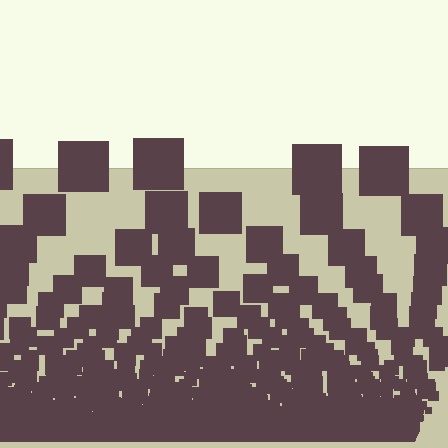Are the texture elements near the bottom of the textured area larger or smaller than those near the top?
Smaller. The gradient is inverted — elements near the bottom are smaller and denser.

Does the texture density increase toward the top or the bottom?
Density increases toward the bottom.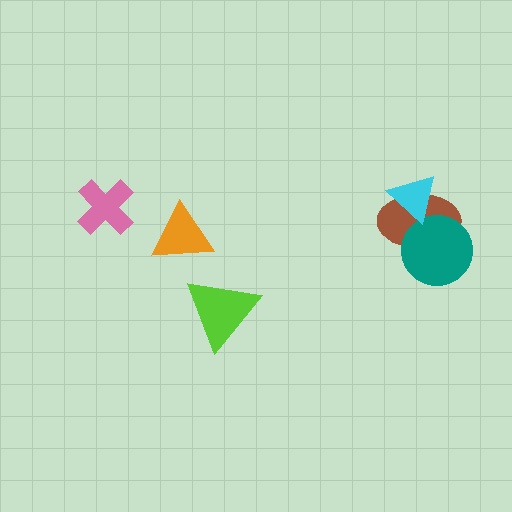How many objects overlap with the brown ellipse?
2 objects overlap with the brown ellipse.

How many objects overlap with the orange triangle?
0 objects overlap with the orange triangle.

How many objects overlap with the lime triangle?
0 objects overlap with the lime triangle.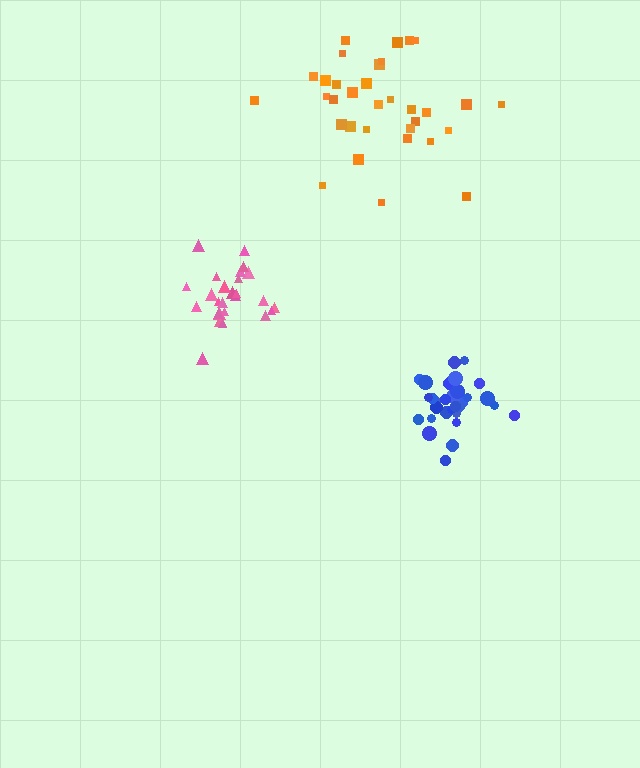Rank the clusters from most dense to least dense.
blue, pink, orange.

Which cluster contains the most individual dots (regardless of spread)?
Orange (33).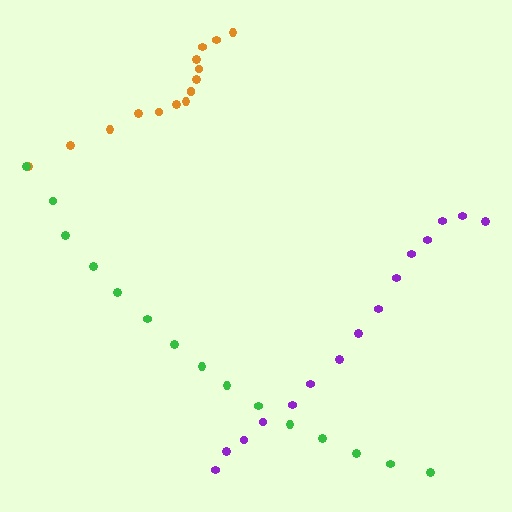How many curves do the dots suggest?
There are 3 distinct paths.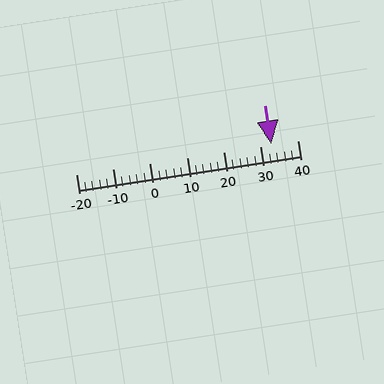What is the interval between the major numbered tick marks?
The major tick marks are spaced 10 units apart.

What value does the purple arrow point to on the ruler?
The purple arrow points to approximately 33.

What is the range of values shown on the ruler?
The ruler shows values from -20 to 40.